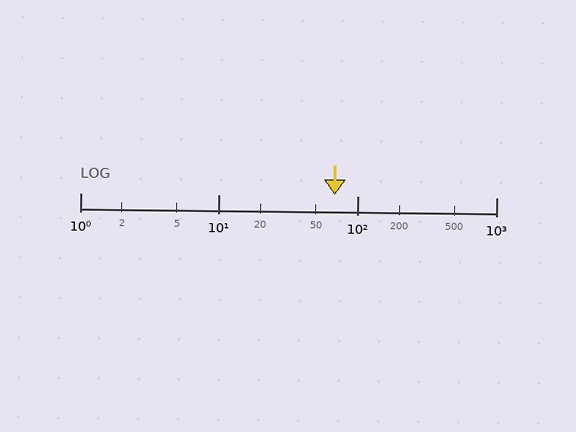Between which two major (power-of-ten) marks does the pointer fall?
The pointer is between 10 and 100.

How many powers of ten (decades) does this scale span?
The scale spans 3 decades, from 1 to 1000.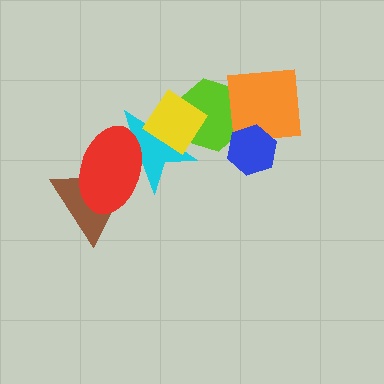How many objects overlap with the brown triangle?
2 objects overlap with the brown triangle.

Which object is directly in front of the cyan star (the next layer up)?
The brown triangle is directly in front of the cyan star.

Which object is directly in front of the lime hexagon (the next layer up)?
The yellow diamond is directly in front of the lime hexagon.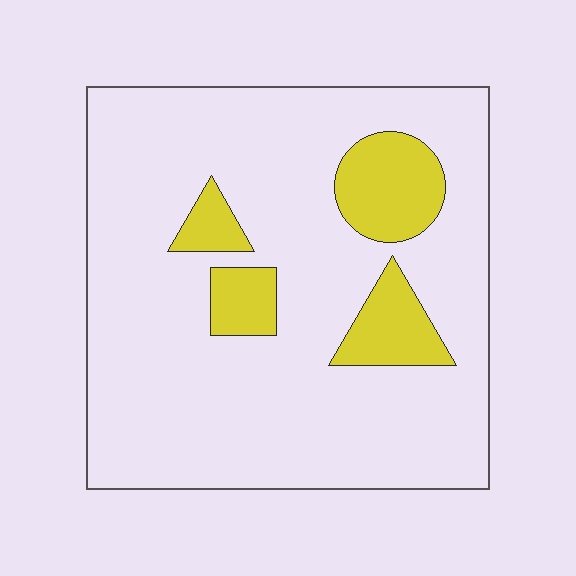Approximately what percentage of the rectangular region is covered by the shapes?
Approximately 15%.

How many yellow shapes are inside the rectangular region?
4.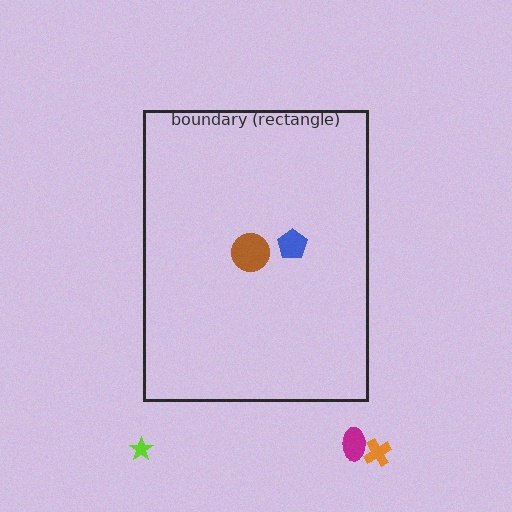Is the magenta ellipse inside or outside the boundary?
Outside.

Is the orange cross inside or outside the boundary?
Outside.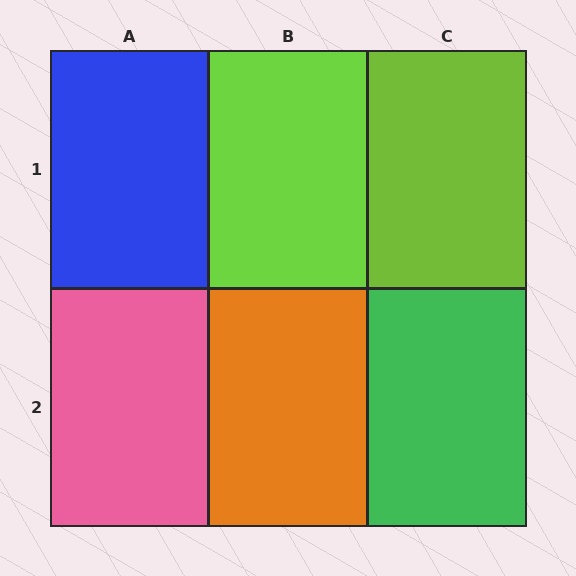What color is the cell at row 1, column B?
Lime.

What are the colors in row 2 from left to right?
Pink, orange, green.